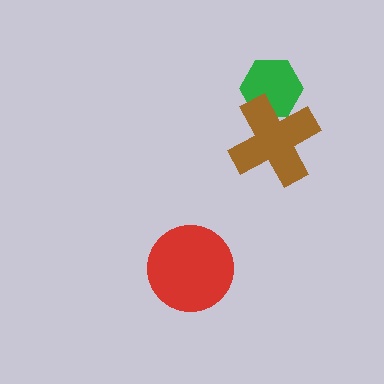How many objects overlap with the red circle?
0 objects overlap with the red circle.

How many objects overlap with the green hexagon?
1 object overlaps with the green hexagon.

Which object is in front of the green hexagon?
The brown cross is in front of the green hexagon.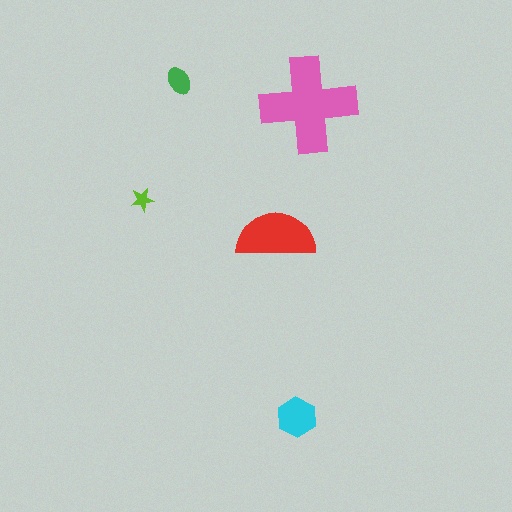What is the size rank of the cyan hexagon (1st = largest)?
3rd.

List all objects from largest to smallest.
The pink cross, the red semicircle, the cyan hexagon, the green ellipse, the lime star.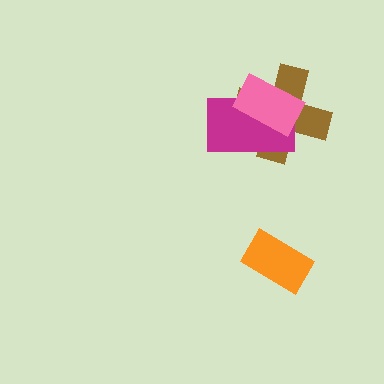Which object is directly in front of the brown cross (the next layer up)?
The magenta rectangle is directly in front of the brown cross.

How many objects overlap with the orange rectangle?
0 objects overlap with the orange rectangle.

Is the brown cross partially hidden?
Yes, it is partially covered by another shape.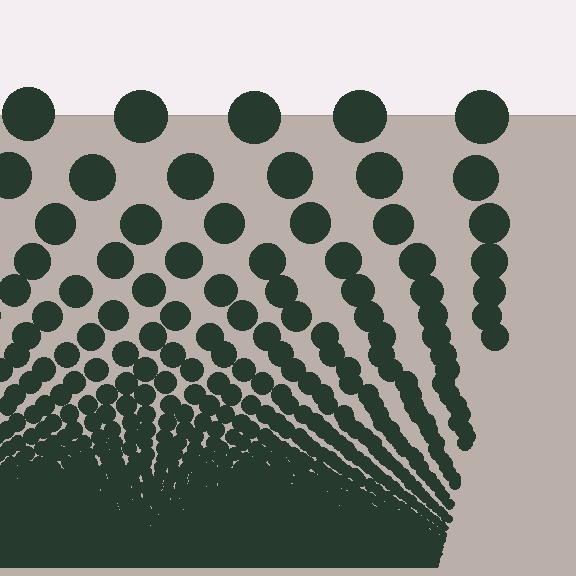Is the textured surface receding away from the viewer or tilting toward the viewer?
The surface appears to tilt toward the viewer. Texture elements get larger and sparser toward the top.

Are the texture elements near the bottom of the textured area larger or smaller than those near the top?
Smaller. The gradient is inverted — elements near the bottom are smaller and denser.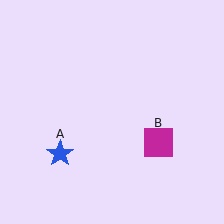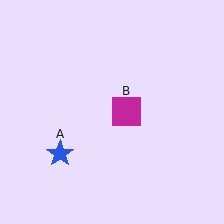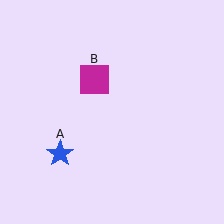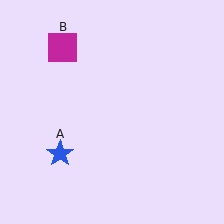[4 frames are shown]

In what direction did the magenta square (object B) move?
The magenta square (object B) moved up and to the left.